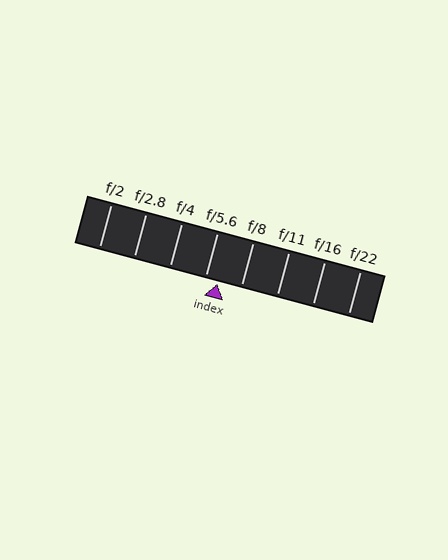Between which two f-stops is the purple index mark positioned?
The index mark is between f/5.6 and f/8.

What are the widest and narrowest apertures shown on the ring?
The widest aperture shown is f/2 and the narrowest is f/22.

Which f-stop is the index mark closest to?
The index mark is closest to f/5.6.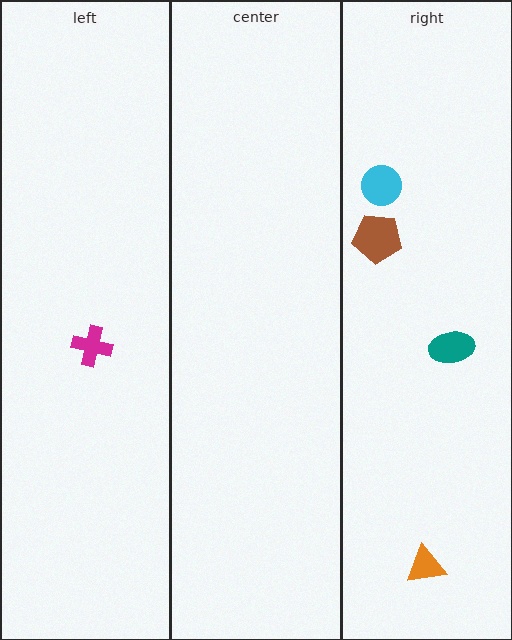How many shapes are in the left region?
1.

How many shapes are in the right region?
4.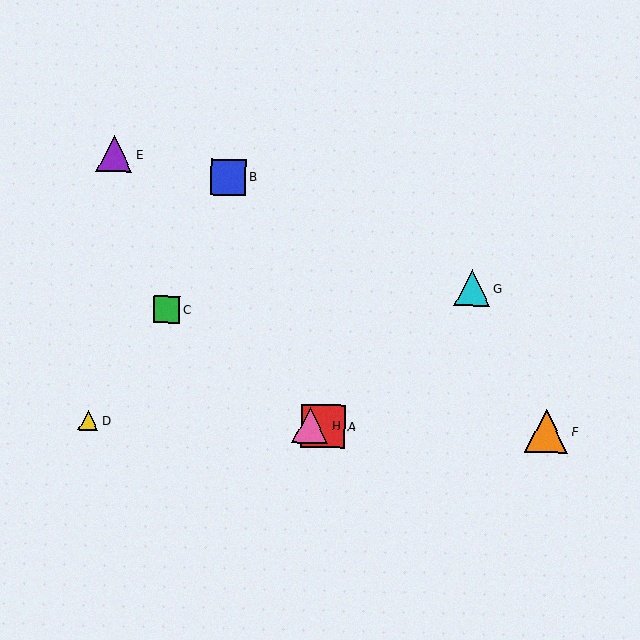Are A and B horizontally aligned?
No, A is at y≈426 and B is at y≈177.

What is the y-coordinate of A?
Object A is at y≈426.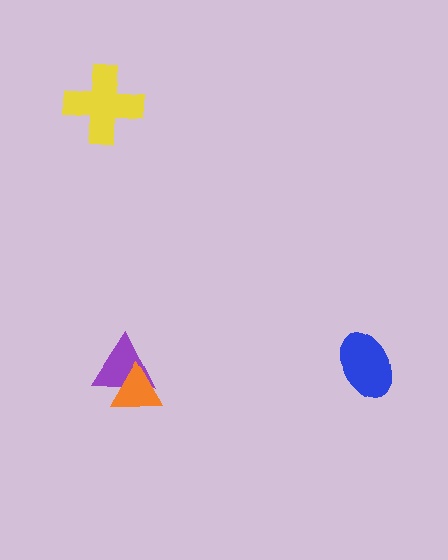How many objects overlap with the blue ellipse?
0 objects overlap with the blue ellipse.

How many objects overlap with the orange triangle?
1 object overlaps with the orange triangle.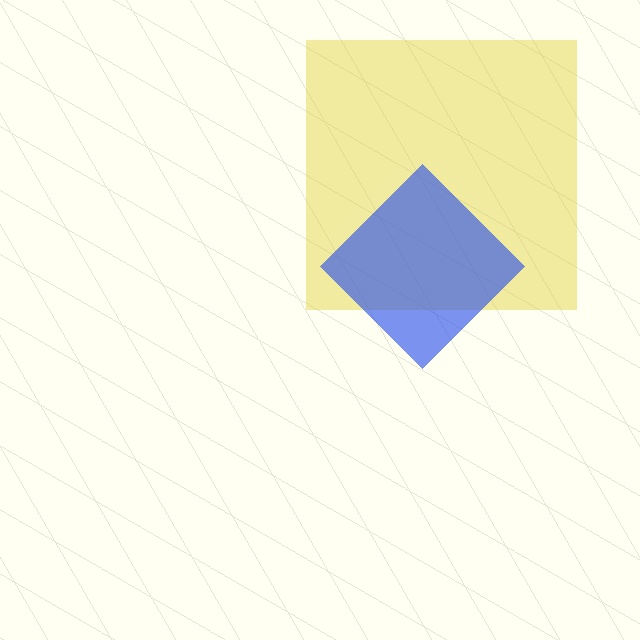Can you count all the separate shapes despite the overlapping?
Yes, there are 2 separate shapes.